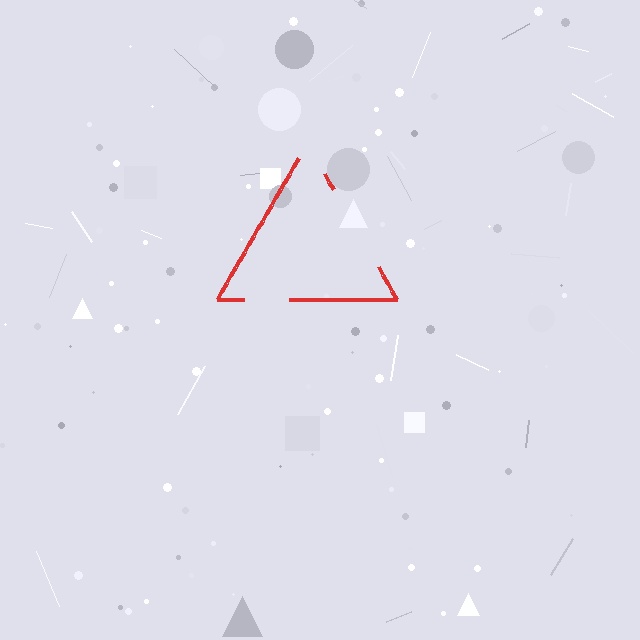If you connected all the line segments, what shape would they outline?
They would outline a triangle.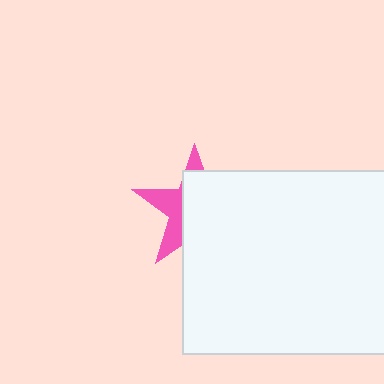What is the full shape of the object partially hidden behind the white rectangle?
The partially hidden object is a pink star.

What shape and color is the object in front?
The object in front is a white rectangle.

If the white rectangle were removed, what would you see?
You would see the complete pink star.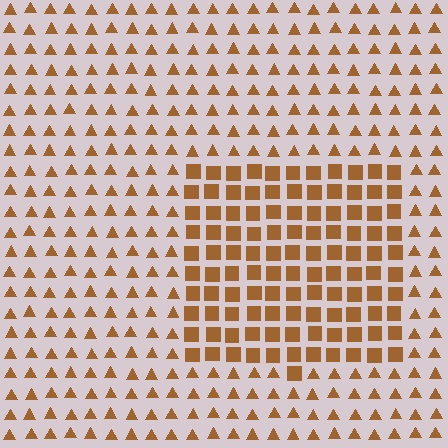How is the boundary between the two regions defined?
The boundary is defined by a change in element shape: squares inside vs. triangles outside. All elements share the same color and spacing.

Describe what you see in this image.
The image is filled with small brown elements arranged in a uniform grid. A rectangle-shaped region contains squares, while the surrounding area contains triangles. The boundary is defined purely by the change in element shape.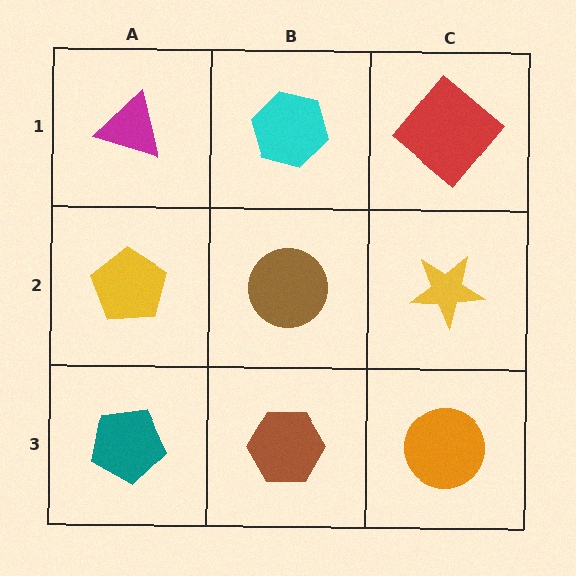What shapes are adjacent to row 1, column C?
A yellow star (row 2, column C), a cyan hexagon (row 1, column B).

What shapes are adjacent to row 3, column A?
A yellow pentagon (row 2, column A), a brown hexagon (row 3, column B).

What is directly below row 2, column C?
An orange circle.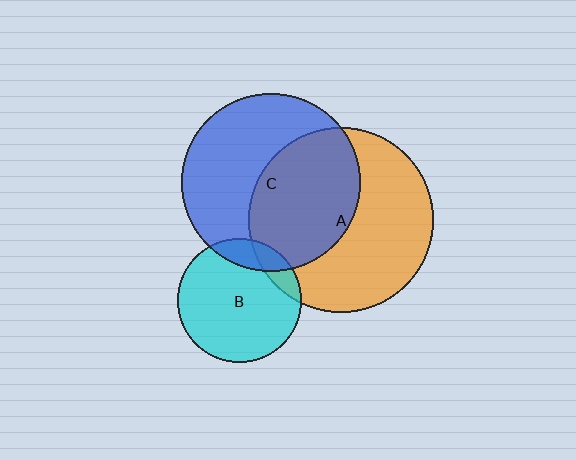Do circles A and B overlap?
Yes.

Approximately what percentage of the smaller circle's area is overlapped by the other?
Approximately 10%.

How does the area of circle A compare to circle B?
Approximately 2.2 times.